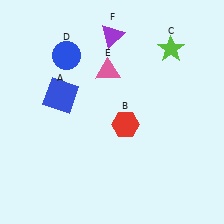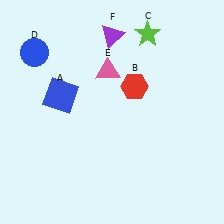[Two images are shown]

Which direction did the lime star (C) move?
The lime star (C) moved left.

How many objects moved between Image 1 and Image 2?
3 objects moved between the two images.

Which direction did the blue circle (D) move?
The blue circle (D) moved left.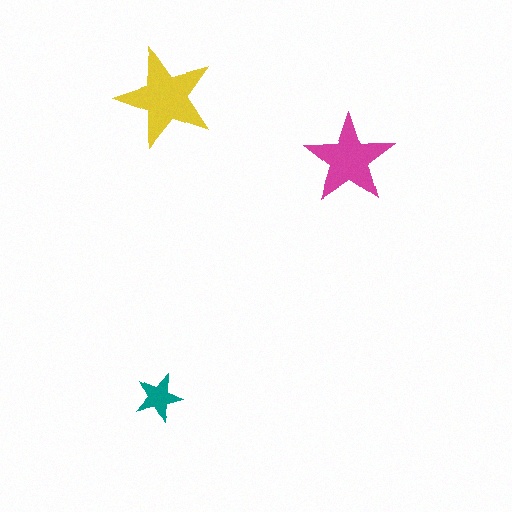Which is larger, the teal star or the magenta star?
The magenta one.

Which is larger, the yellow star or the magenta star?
The yellow one.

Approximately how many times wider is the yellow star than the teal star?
About 2 times wider.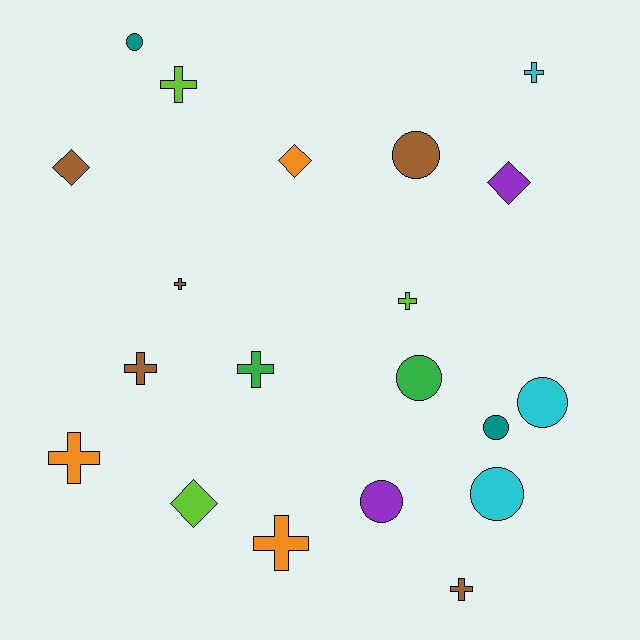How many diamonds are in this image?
There are 4 diamonds.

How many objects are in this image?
There are 20 objects.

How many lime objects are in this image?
There are 3 lime objects.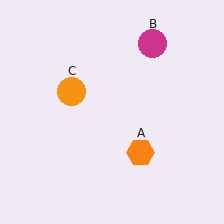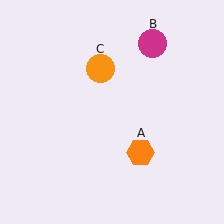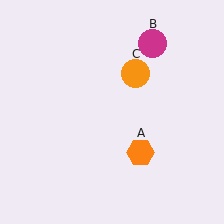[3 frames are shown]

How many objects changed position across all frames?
1 object changed position: orange circle (object C).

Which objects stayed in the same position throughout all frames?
Orange hexagon (object A) and magenta circle (object B) remained stationary.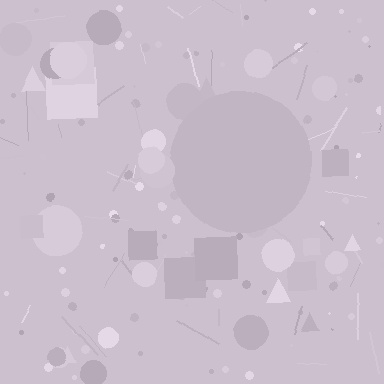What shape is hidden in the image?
A circle is hidden in the image.